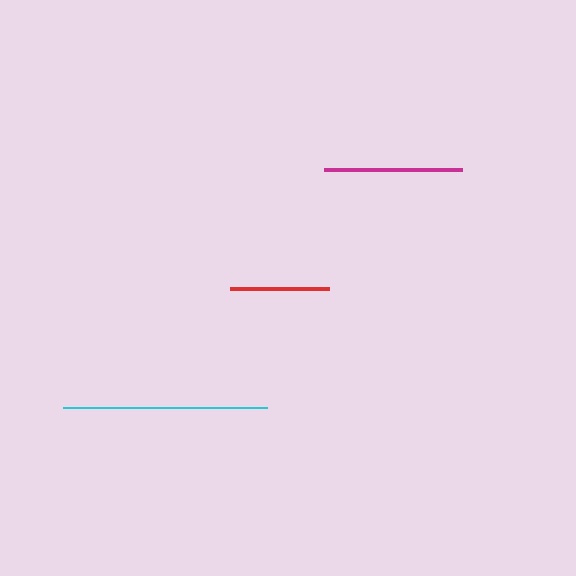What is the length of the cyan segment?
The cyan segment is approximately 204 pixels long.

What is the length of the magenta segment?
The magenta segment is approximately 138 pixels long.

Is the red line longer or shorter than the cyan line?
The cyan line is longer than the red line.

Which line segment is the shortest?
The red line is the shortest at approximately 99 pixels.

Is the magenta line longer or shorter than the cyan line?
The cyan line is longer than the magenta line.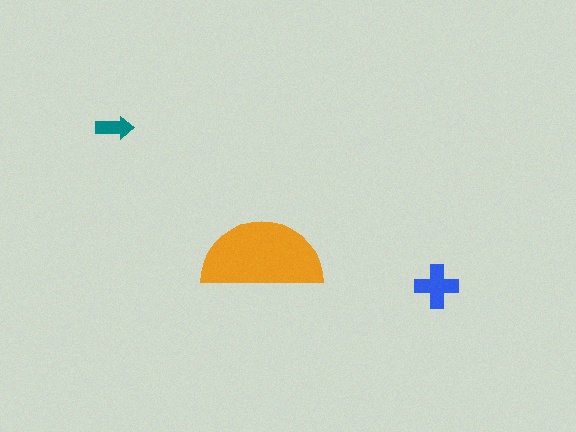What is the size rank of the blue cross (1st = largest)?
2nd.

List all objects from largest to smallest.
The orange semicircle, the blue cross, the teal arrow.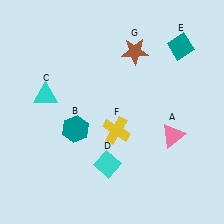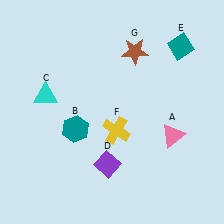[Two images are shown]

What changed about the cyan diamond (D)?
In Image 1, D is cyan. In Image 2, it changed to purple.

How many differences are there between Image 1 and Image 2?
There is 1 difference between the two images.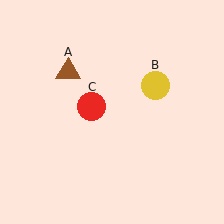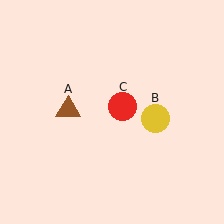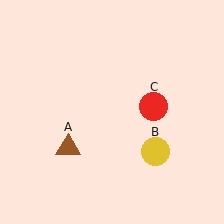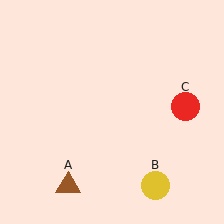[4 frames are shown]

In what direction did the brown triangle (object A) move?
The brown triangle (object A) moved down.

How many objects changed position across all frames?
3 objects changed position: brown triangle (object A), yellow circle (object B), red circle (object C).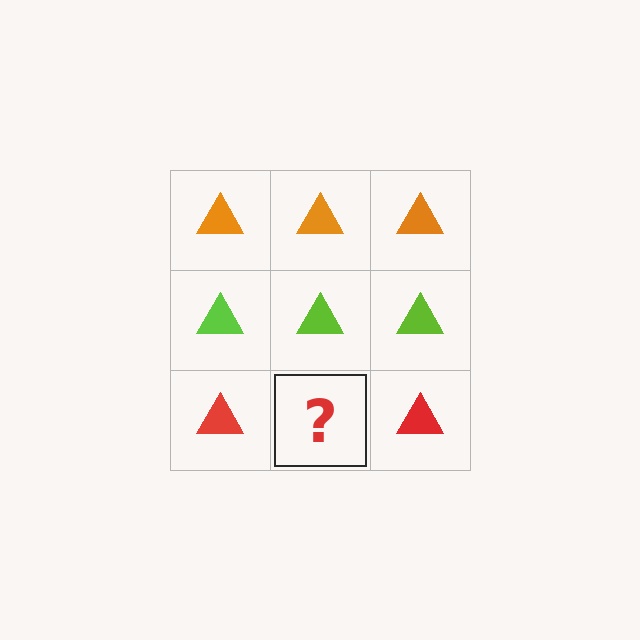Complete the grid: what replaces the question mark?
The question mark should be replaced with a red triangle.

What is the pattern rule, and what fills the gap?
The rule is that each row has a consistent color. The gap should be filled with a red triangle.